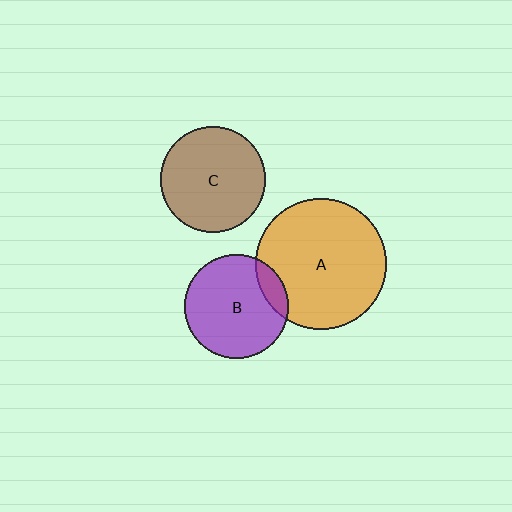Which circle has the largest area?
Circle A (orange).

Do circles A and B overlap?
Yes.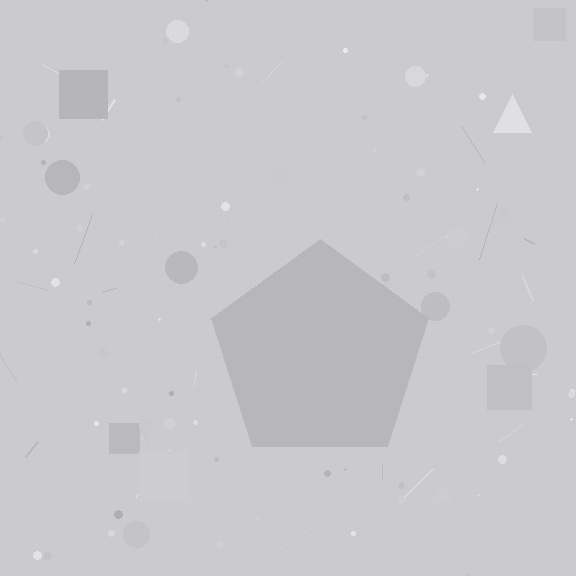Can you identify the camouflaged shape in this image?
The camouflaged shape is a pentagon.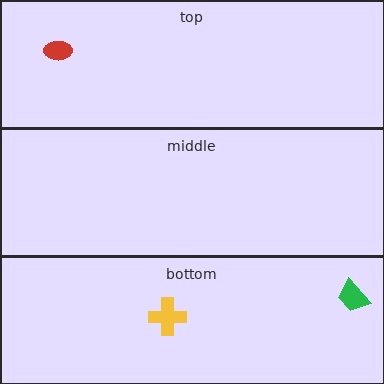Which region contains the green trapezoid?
The bottom region.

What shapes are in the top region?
The red ellipse.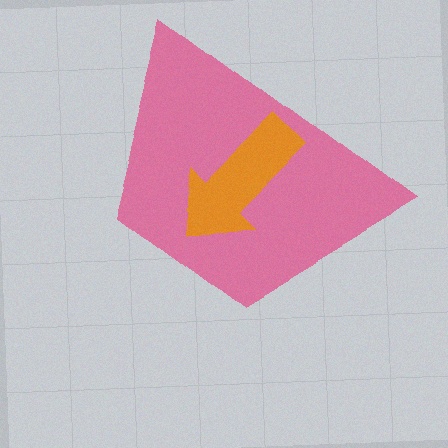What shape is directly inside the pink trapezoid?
The orange arrow.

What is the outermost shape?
The pink trapezoid.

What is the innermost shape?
The orange arrow.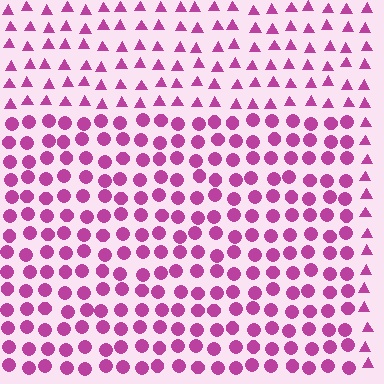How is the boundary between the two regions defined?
The boundary is defined by a change in element shape: circles inside vs. triangles outside. All elements share the same color and spacing.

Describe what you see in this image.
The image is filled with small magenta elements arranged in a uniform grid. A rectangle-shaped region contains circles, while the surrounding area contains triangles. The boundary is defined purely by the change in element shape.